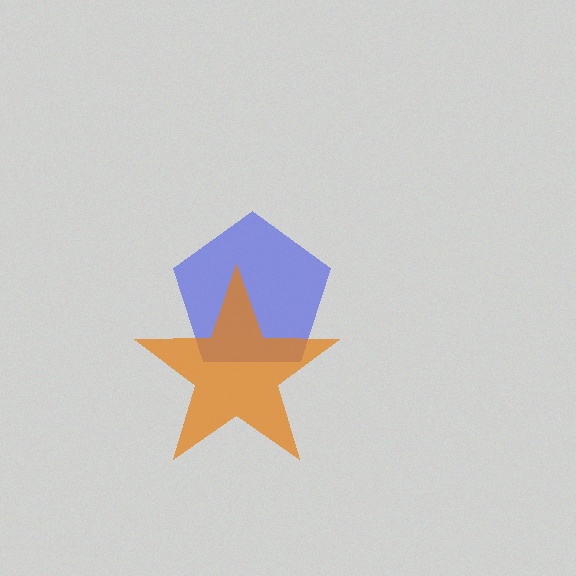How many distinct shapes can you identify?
There are 2 distinct shapes: a blue pentagon, an orange star.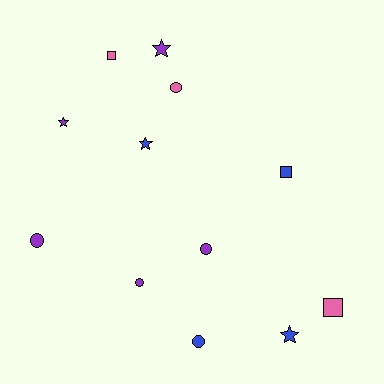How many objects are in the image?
There are 12 objects.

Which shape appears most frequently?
Circle, with 5 objects.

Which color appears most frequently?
Purple, with 5 objects.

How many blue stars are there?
There are 2 blue stars.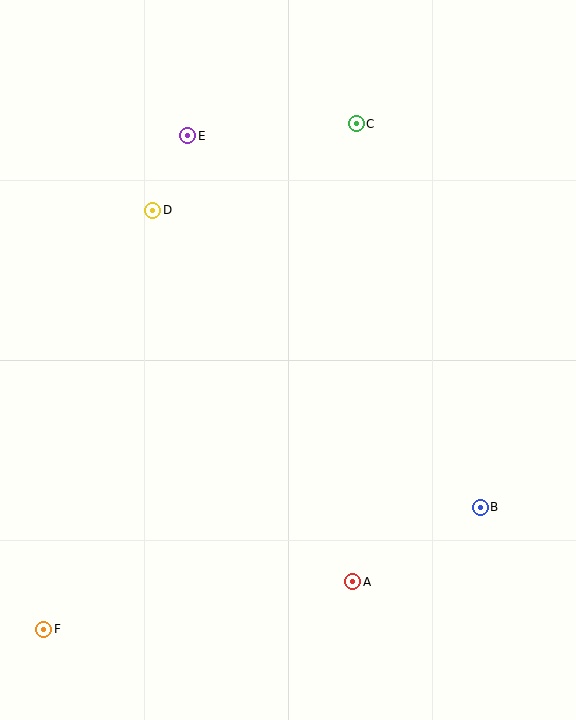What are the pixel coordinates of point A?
Point A is at (353, 582).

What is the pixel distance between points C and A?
The distance between C and A is 458 pixels.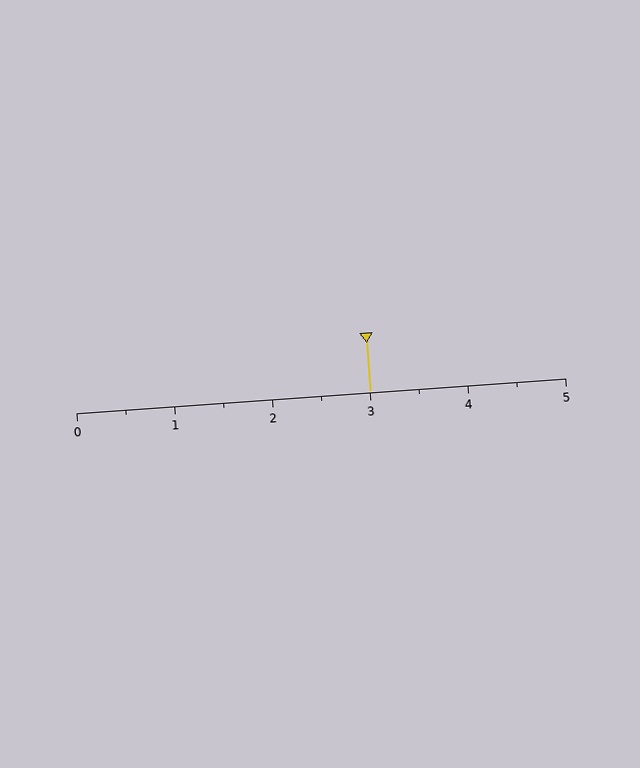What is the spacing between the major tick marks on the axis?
The major ticks are spaced 1 apart.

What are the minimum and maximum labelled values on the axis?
The axis runs from 0 to 5.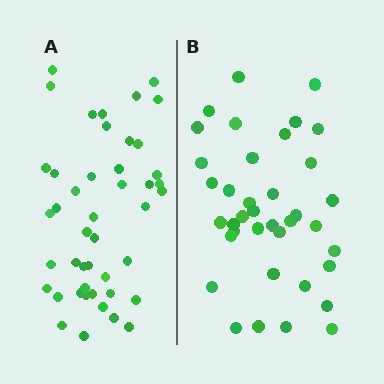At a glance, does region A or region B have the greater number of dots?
Region A (the left region) has more dots.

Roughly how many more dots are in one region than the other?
Region A has roughly 8 or so more dots than region B.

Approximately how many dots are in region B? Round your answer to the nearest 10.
About 40 dots. (The exact count is 38, which rounds to 40.)